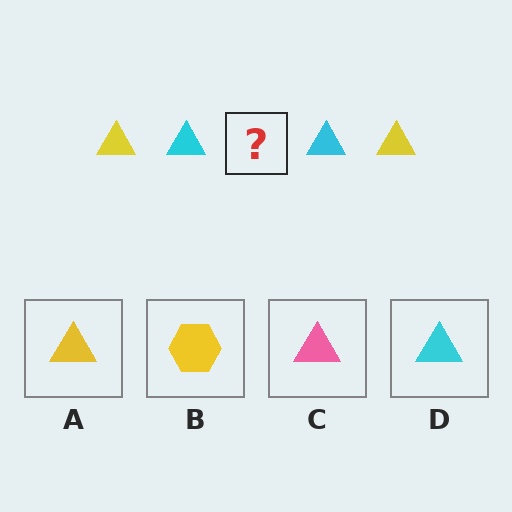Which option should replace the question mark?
Option A.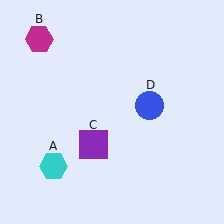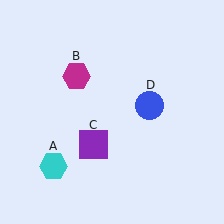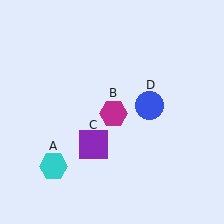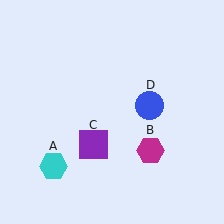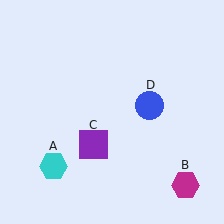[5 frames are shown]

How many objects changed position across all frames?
1 object changed position: magenta hexagon (object B).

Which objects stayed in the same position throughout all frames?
Cyan hexagon (object A) and purple square (object C) and blue circle (object D) remained stationary.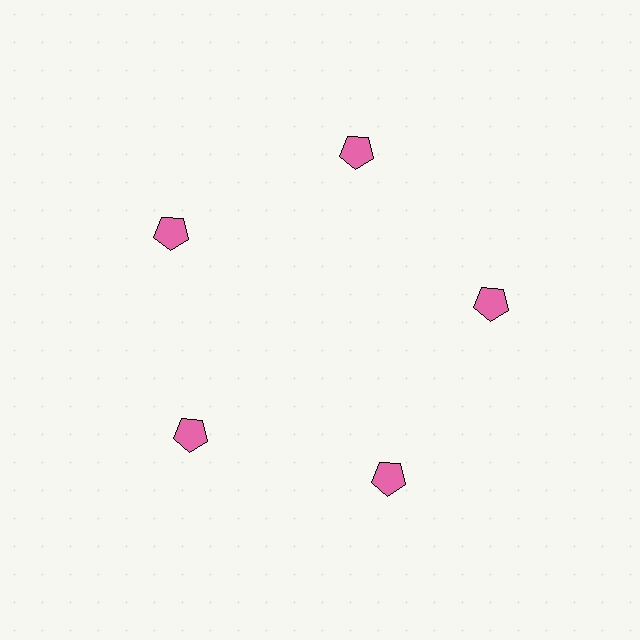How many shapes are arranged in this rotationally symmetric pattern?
There are 5 shapes, arranged in 5 groups of 1.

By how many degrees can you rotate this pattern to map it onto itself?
The pattern maps onto itself every 72 degrees of rotation.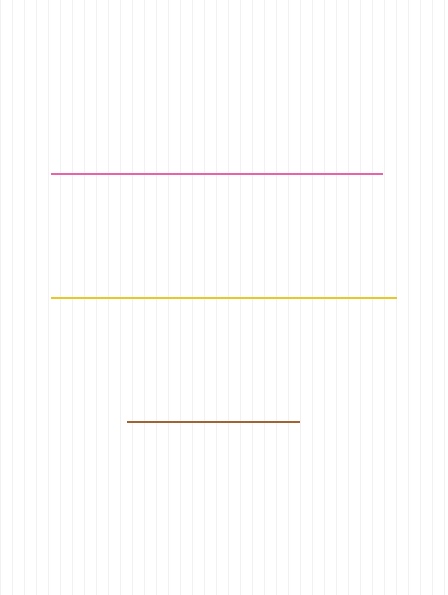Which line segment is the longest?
The yellow line is the longest at approximately 345 pixels.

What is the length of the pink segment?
The pink segment is approximately 331 pixels long.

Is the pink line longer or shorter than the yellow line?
The yellow line is longer than the pink line.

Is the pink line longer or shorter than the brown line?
The pink line is longer than the brown line.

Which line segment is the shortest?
The brown line is the shortest at approximately 172 pixels.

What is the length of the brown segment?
The brown segment is approximately 172 pixels long.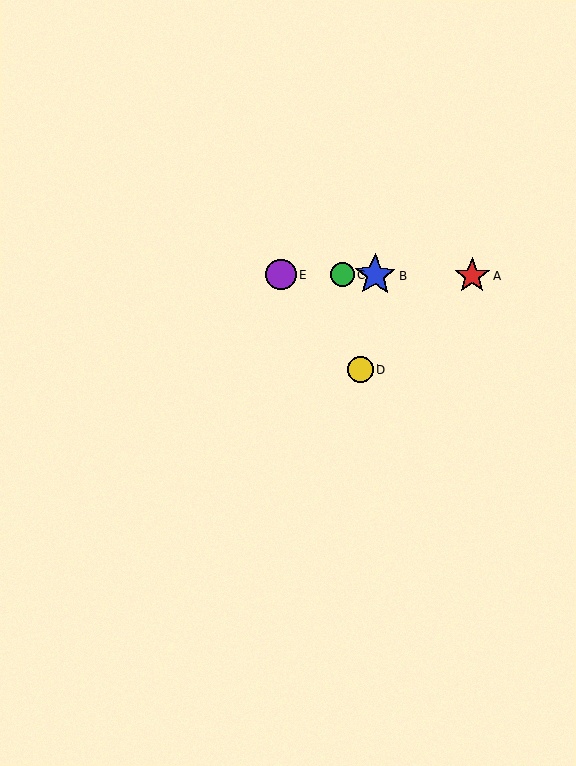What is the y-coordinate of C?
Object C is at y≈275.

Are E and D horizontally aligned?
No, E is at y≈275 and D is at y≈370.